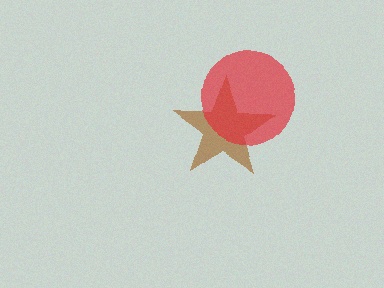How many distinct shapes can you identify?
There are 2 distinct shapes: a brown star, a red circle.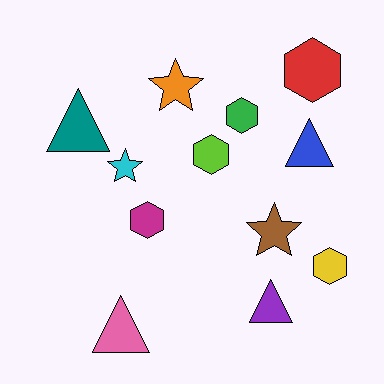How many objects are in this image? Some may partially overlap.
There are 12 objects.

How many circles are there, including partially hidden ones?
There are no circles.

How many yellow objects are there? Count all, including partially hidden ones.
There is 1 yellow object.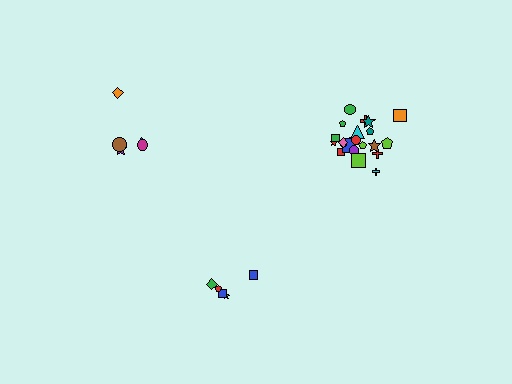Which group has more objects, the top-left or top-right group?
The top-right group.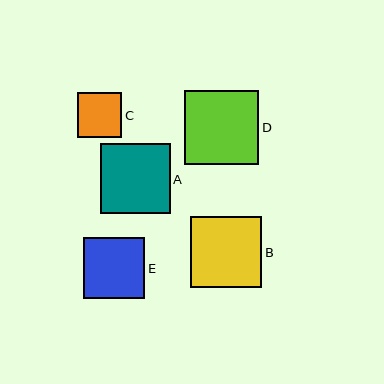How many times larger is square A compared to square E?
Square A is approximately 1.1 times the size of square E.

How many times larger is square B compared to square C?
Square B is approximately 1.6 times the size of square C.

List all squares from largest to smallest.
From largest to smallest: D, B, A, E, C.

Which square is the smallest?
Square C is the smallest with a size of approximately 44 pixels.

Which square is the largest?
Square D is the largest with a size of approximately 75 pixels.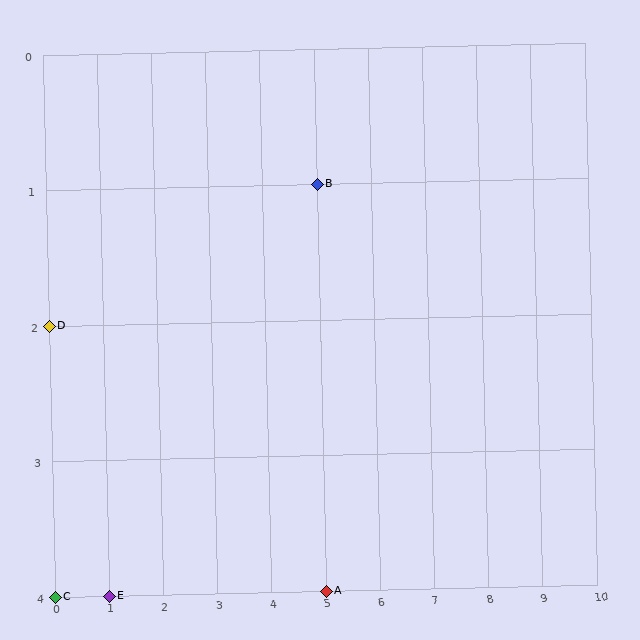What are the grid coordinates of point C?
Point C is at grid coordinates (0, 4).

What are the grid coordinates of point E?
Point E is at grid coordinates (1, 4).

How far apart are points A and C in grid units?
Points A and C are 5 columns apart.